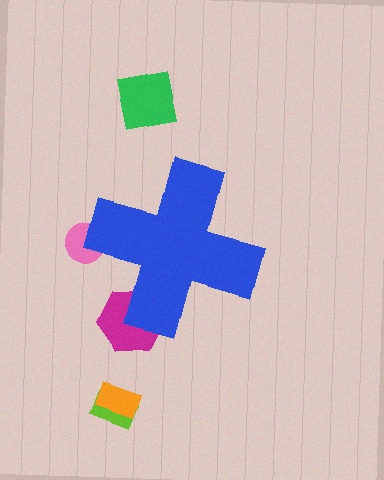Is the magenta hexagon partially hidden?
Yes, the magenta hexagon is partially hidden behind the blue cross.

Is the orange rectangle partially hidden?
No, the orange rectangle is fully visible.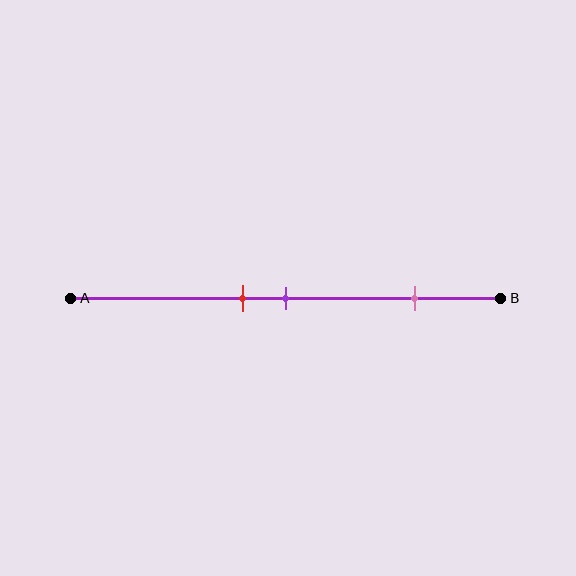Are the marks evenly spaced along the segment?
No, the marks are not evenly spaced.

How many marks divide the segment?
There are 3 marks dividing the segment.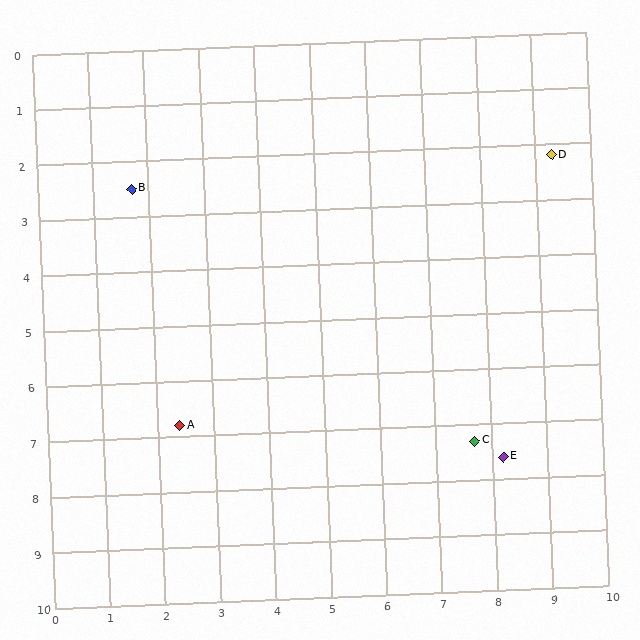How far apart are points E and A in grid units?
Points E and A are about 5.9 grid units apart.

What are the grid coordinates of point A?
Point A is at approximately (2.4, 6.8).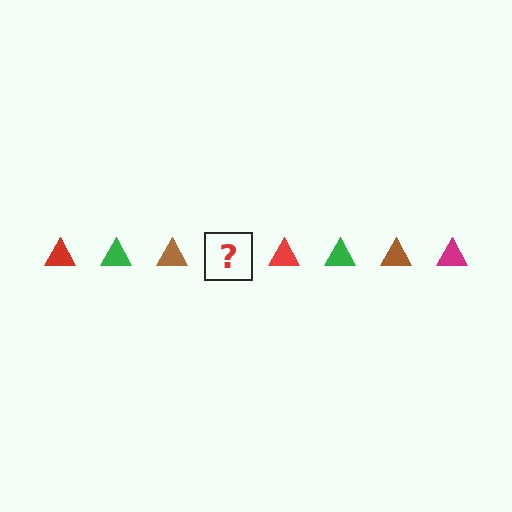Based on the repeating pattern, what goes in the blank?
The blank should be a magenta triangle.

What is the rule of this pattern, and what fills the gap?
The rule is that the pattern cycles through red, green, brown, magenta triangles. The gap should be filled with a magenta triangle.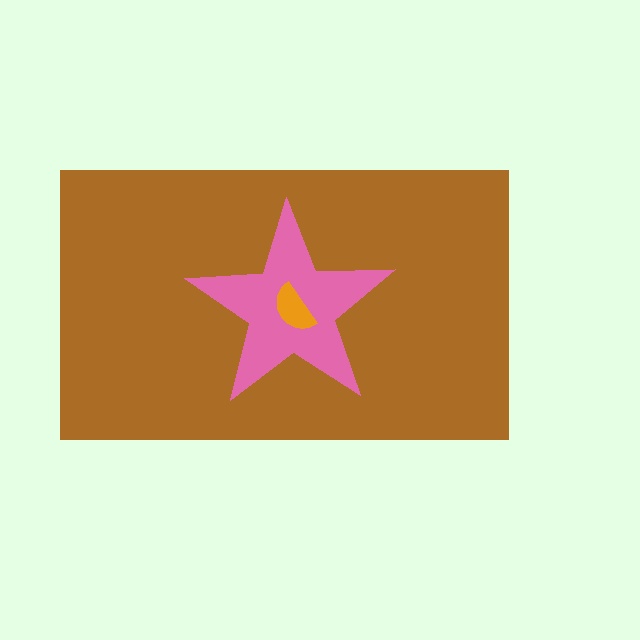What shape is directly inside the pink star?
The orange semicircle.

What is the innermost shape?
The orange semicircle.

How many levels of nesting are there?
3.